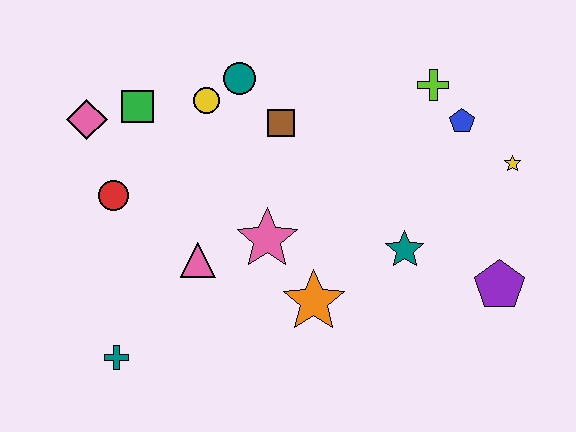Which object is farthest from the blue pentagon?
The teal cross is farthest from the blue pentagon.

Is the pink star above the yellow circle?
No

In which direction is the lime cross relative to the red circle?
The lime cross is to the right of the red circle.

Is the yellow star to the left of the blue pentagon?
No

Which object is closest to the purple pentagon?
The teal star is closest to the purple pentagon.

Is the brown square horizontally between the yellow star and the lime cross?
No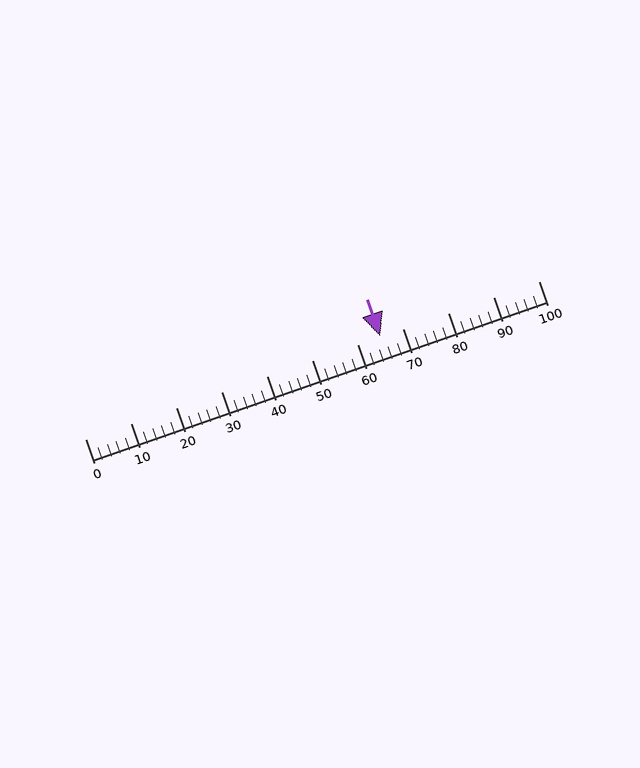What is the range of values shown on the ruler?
The ruler shows values from 0 to 100.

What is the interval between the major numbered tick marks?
The major tick marks are spaced 10 units apart.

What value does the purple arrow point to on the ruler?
The purple arrow points to approximately 65.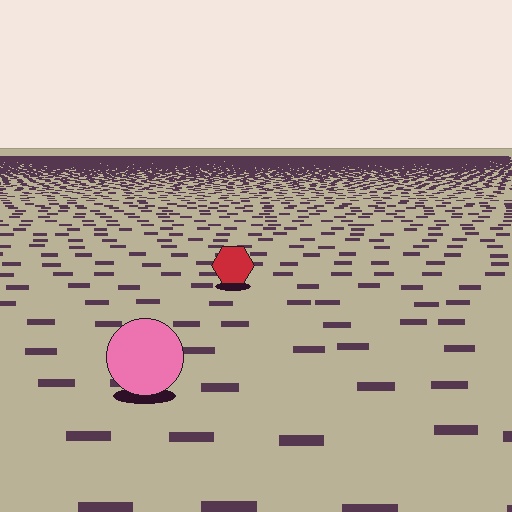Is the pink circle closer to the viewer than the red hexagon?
Yes. The pink circle is closer — you can tell from the texture gradient: the ground texture is coarser near it.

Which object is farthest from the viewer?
The red hexagon is farthest from the viewer. It appears smaller and the ground texture around it is denser.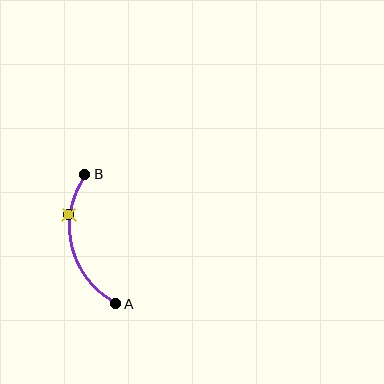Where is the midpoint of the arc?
The arc midpoint is the point on the curve farthest from the straight line joining A and B. It sits to the left of that line.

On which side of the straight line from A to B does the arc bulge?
The arc bulges to the left of the straight line connecting A and B.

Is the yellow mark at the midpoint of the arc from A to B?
No. The yellow mark lies on the arc but is closer to endpoint B. The arc midpoint would be at the point on the curve equidistant along the arc from both A and B.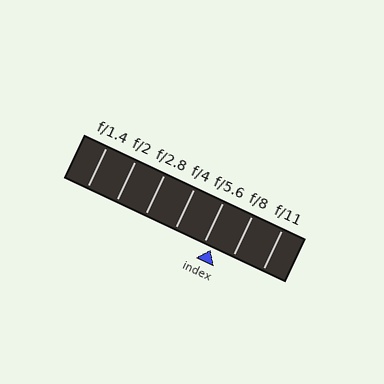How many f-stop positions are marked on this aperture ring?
There are 7 f-stop positions marked.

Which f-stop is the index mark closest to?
The index mark is closest to f/5.6.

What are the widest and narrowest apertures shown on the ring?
The widest aperture shown is f/1.4 and the narrowest is f/11.